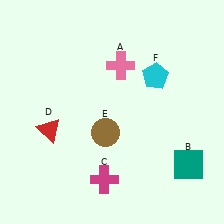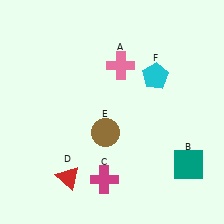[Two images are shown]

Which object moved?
The red triangle (D) moved down.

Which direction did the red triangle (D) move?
The red triangle (D) moved down.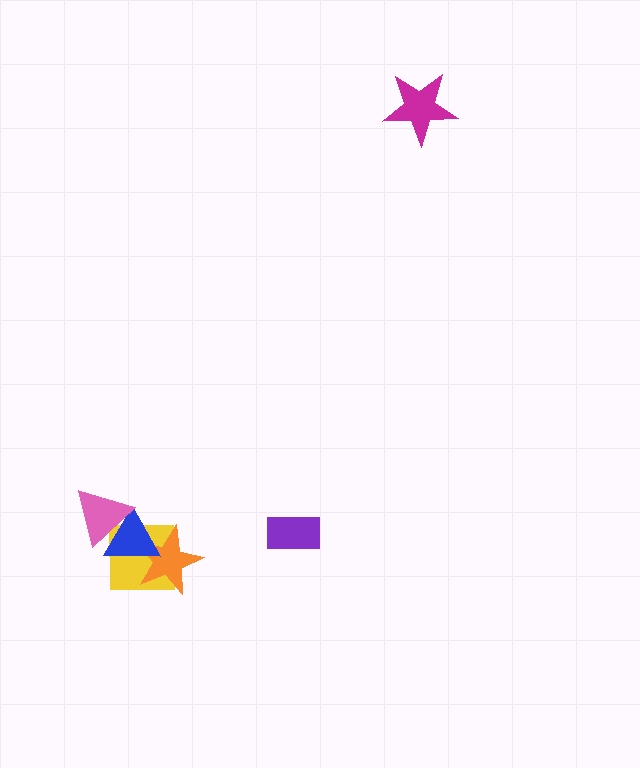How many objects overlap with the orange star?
2 objects overlap with the orange star.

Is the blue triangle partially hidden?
Yes, it is partially covered by another shape.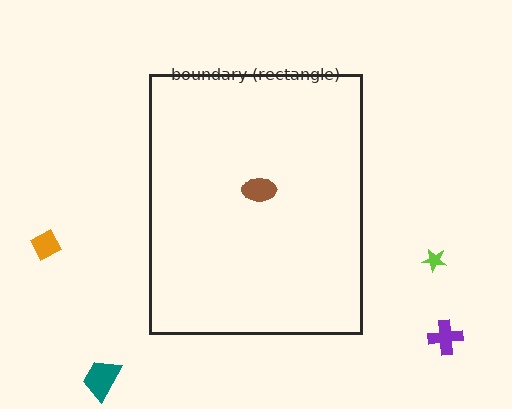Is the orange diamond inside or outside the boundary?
Outside.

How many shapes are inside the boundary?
1 inside, 4 outside.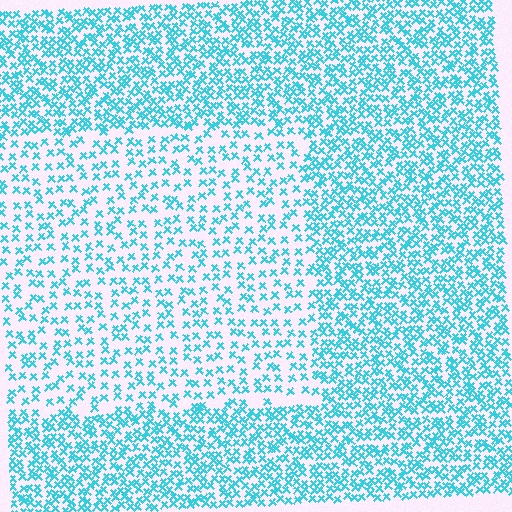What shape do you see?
I see a rectangle.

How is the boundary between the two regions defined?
The boundary is defined by a change in element density (approximately 2.0x ratio). All elements are the same color, size, and shape.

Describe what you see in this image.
The image contains small cyan elements arranged at two different densities. A rectangle-shaped region is visible where the elements are less densely packed than the surrounding area.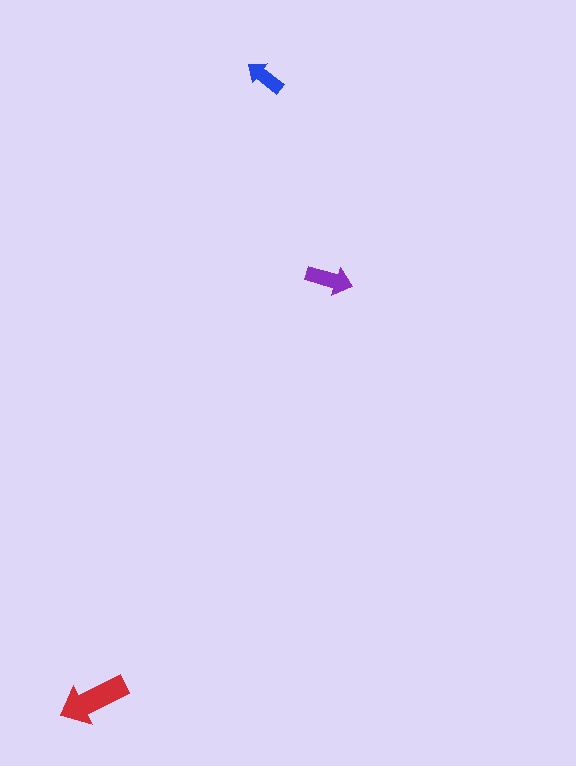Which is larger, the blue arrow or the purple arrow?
The purple one.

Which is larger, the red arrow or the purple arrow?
The red one.